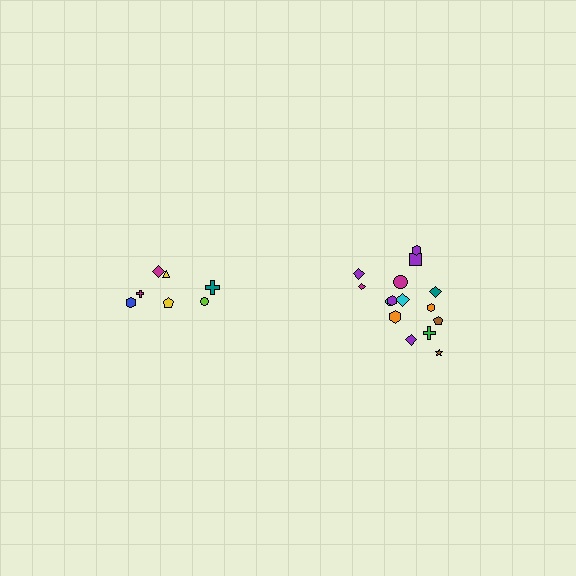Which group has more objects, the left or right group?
The right group.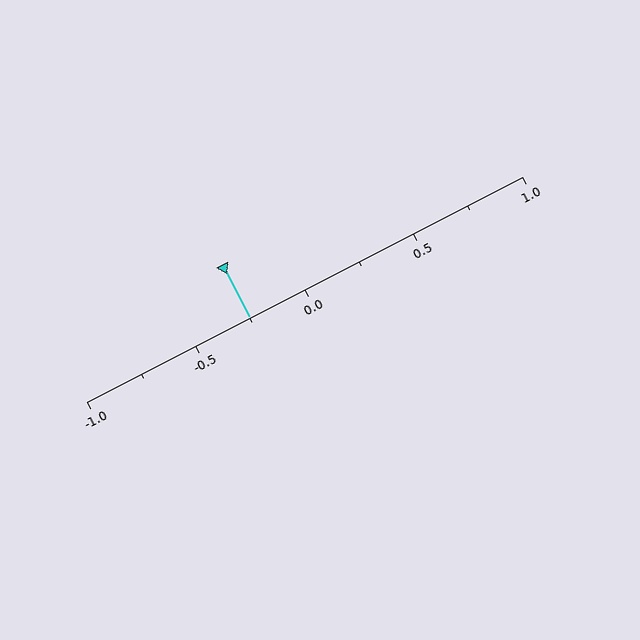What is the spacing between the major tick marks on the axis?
The major ticks are spaced 0.5 apart.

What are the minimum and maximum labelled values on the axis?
The axis runs from -1.0 to 1.0.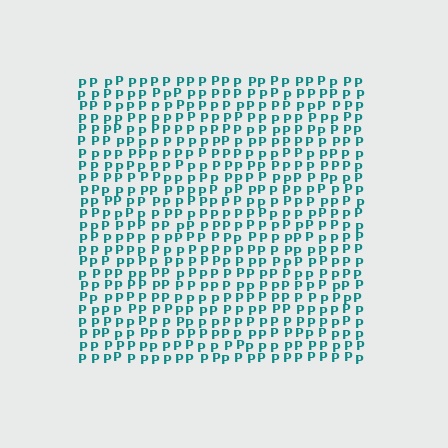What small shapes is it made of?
It is made of small letter P's.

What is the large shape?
The large shape is a square.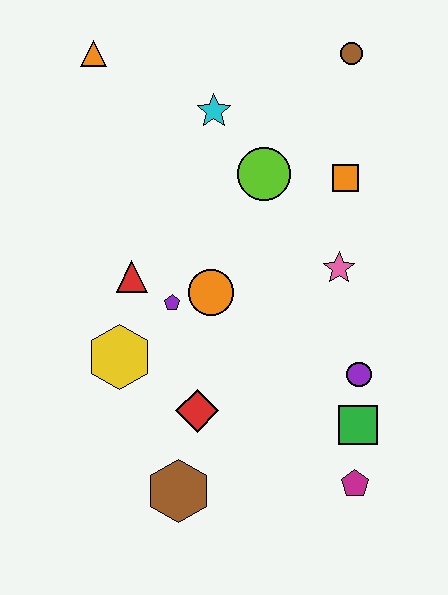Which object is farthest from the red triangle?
The brown circle is farthest from the red triangle.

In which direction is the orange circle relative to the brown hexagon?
The orange circle is above the brown hexagon.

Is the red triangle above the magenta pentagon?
Yes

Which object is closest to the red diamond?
The brown hexagon is closest to the red diamond.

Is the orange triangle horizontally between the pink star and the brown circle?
No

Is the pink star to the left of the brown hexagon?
No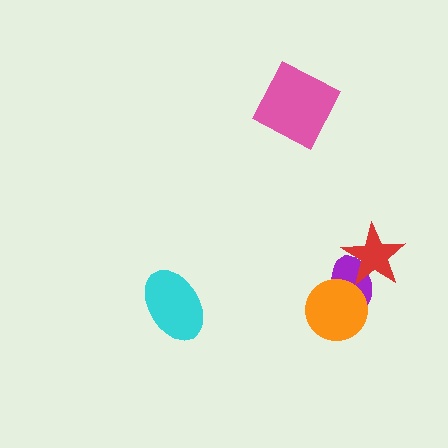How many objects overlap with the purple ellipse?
2 objects overlap with the purple ellipse.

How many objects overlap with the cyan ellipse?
0 objects overlap with the cyan ellipse.